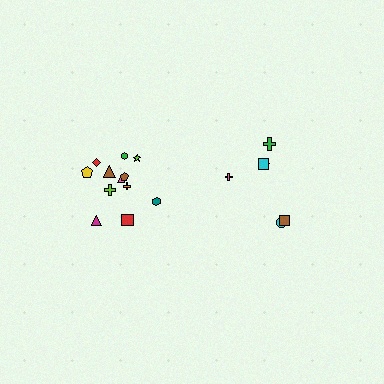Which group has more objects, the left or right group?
The left group.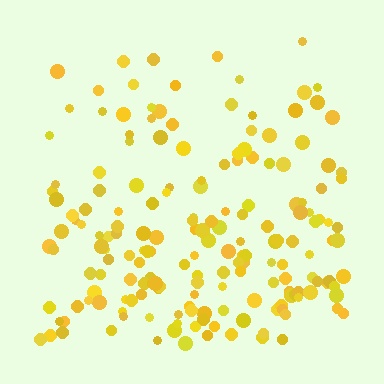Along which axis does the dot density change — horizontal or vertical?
Vertical.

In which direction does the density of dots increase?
From top to bottom, with the bottom side densest.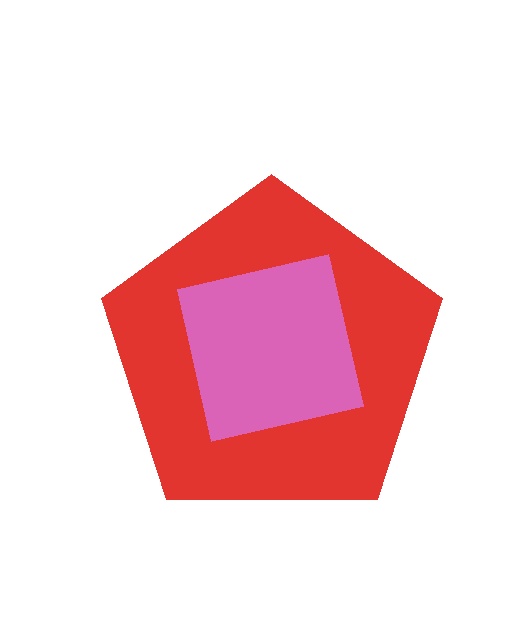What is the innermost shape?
The pink square.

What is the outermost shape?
The red pentagon.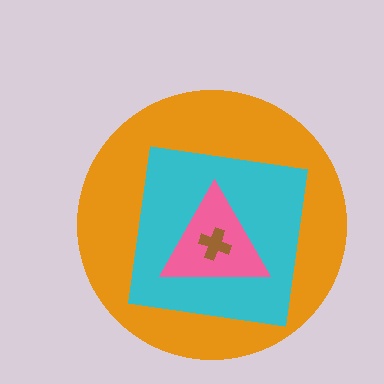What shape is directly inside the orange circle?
The cyan square.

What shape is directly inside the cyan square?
The pink triangle.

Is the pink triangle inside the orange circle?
Yes.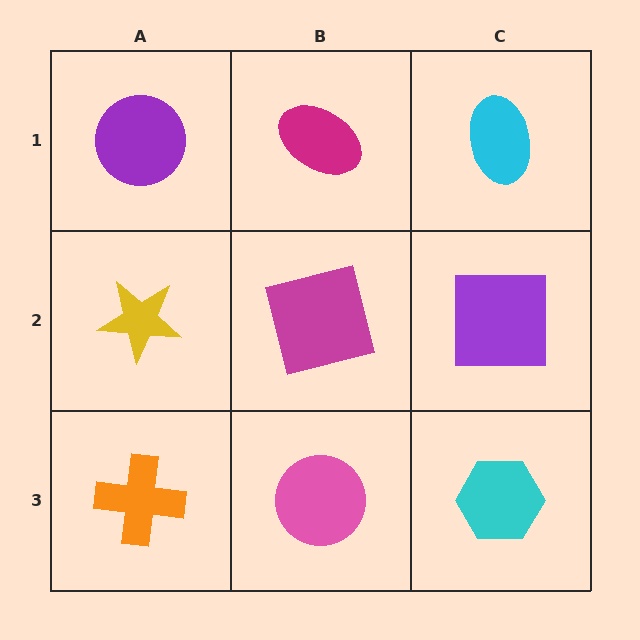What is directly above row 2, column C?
A cyan ellipse.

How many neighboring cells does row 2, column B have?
4.